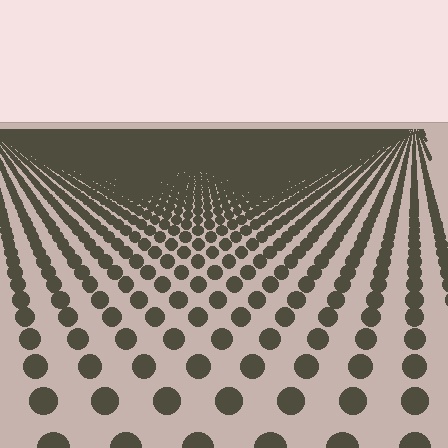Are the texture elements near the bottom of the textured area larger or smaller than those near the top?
Larger. Near the bottom, elements are closer to the viewer and appear at a bigger on-screen size.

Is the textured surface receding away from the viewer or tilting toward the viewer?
The surface is receding away from the viewer. Texture elements get smaller and denser toward the top.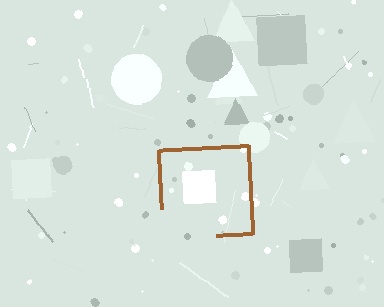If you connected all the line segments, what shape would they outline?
They would outline a square.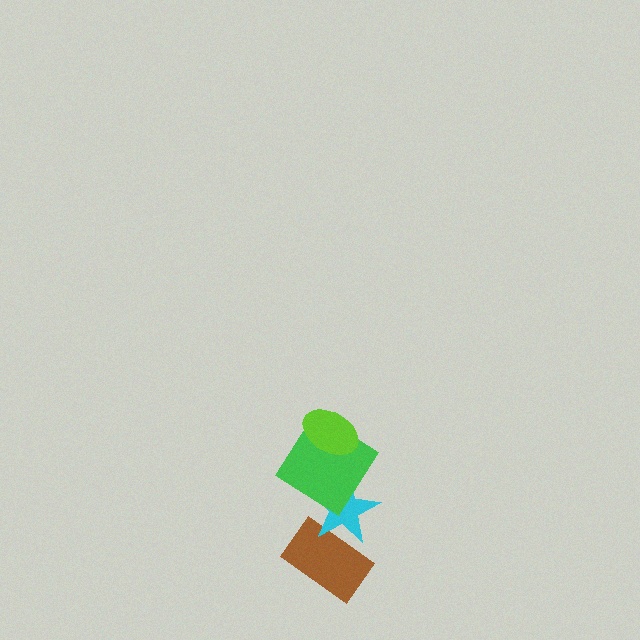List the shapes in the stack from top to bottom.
From top to bottom: the lime ellipse, the green diamond, the cyan star, the brown rectangle.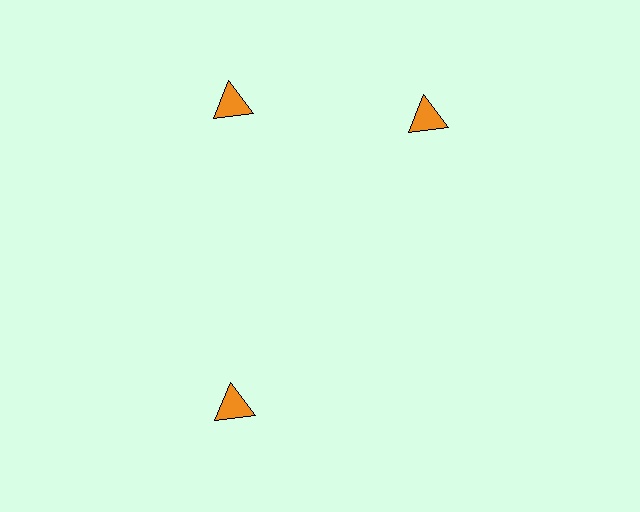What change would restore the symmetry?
The symmetry would be restored by rotating it back into even spacing with its neighbors so that all 3 triangles sit at equal angles and equal distance from the center.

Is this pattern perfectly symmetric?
No. The 3 orange triangles are arranged in a ring, but one element near the 3 o'clock position is rotated out of alignment along the ring, breaking the 3-fold rotational symmetry.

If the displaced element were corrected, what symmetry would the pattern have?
It would have 3-fold rotational symmetry — the pattern would map onto itself every 120 degrees.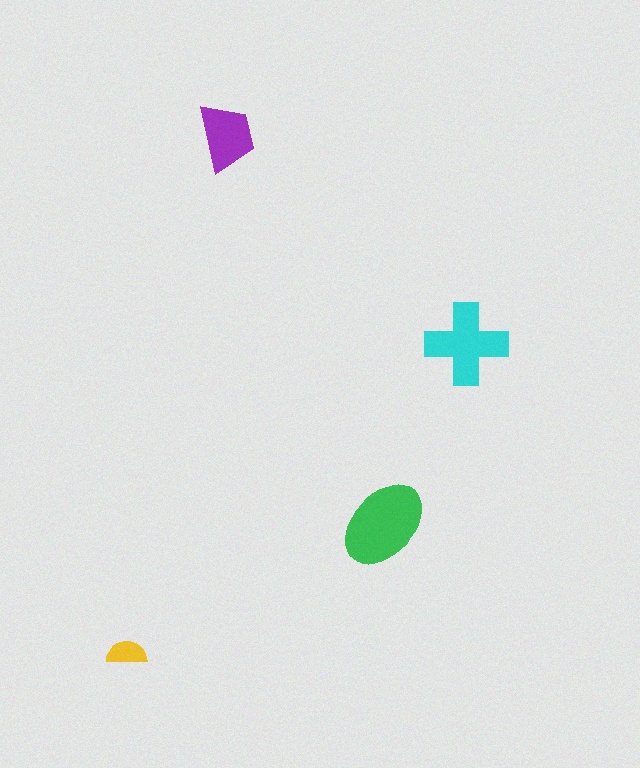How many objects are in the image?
There are 4 objects in the image.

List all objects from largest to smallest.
The green ellipse, the cyan cross, the purple trapezoid, the yellow semicircle.